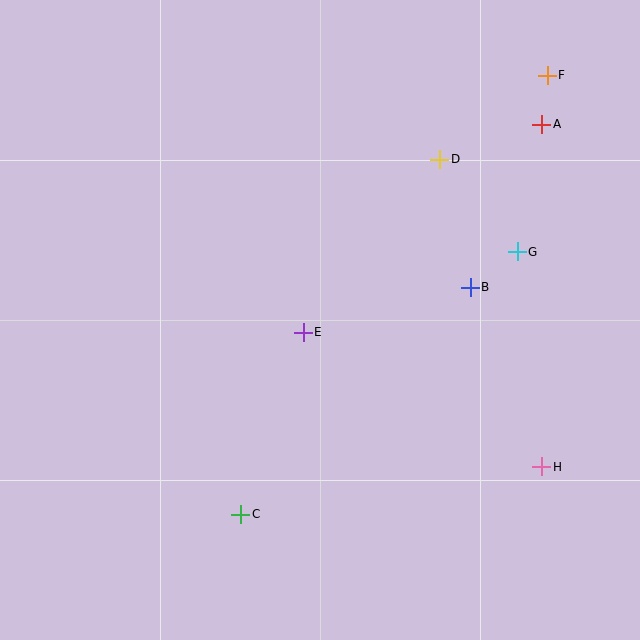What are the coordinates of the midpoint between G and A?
The midpoint between G and A is at (529, 188).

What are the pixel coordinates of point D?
Point D is at (440, 159).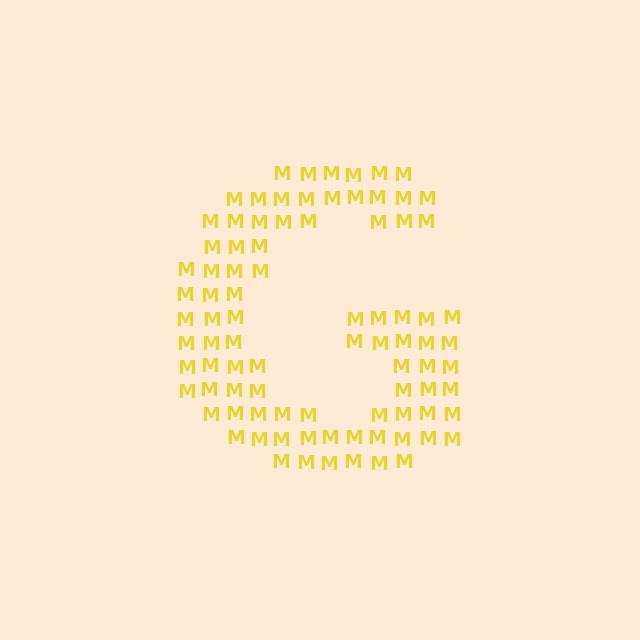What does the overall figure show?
The overall figure shows the letter G.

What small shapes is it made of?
It is made of small letter M's.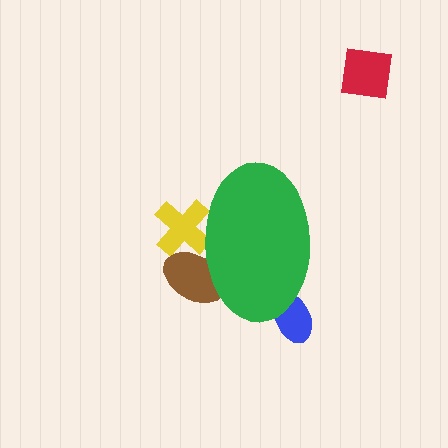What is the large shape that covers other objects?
A green ellipse.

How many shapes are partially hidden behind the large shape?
3 shapes are partially hidden.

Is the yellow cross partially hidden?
Yes, the yellow cross is partially hidden behind the green ellipse.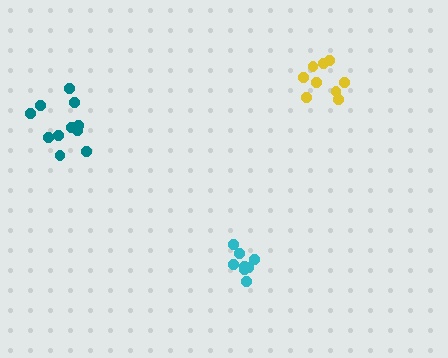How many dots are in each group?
Group 1: 9 dots, Group 2: 8 dots, Group 3: 11 dots (28 total).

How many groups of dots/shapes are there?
There are 3 groups.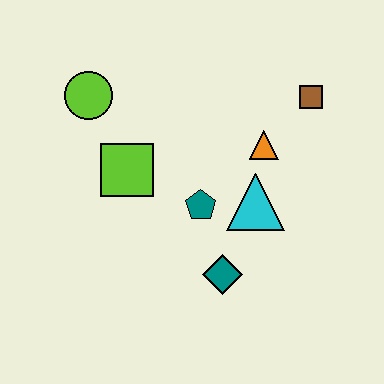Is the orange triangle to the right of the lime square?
Yes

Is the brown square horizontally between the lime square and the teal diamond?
No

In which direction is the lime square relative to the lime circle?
The lime square is below the lime circle.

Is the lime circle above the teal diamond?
Yes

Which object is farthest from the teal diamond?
The lime circle is farthest from the teal diamond.